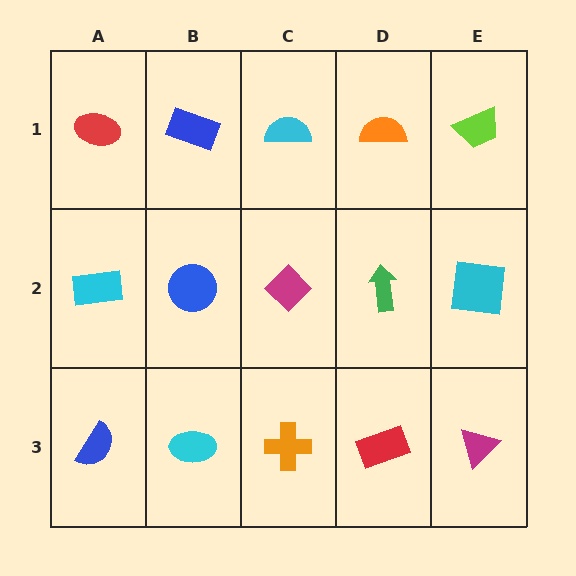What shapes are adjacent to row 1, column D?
A green arrow (row 2, column D), a cyan semicircle (row 1, column C), a lime trapezoid (row 1, column E).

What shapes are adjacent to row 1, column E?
A cyan square (row 2, column E), an orange semicircle (row 1, column D).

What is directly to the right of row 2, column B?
A magenta diamond.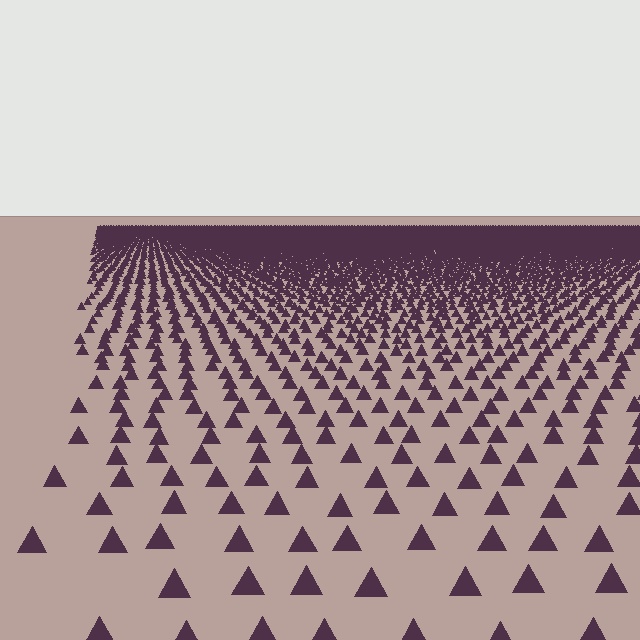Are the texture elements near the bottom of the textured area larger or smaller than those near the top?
Larger. Near the bottom, elements are closer to the viewer and appear at a bigger on-screen size.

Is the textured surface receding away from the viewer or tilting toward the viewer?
The surface is receding away from the viewer. Texture elements get smaller and denser toward the top.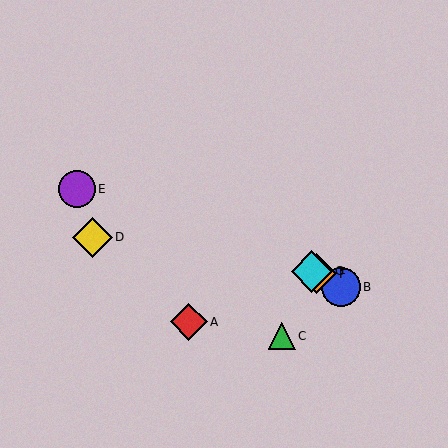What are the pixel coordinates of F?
Object F is at (316, 274).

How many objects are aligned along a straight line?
3 objects (B, F, G) are aligned along a straight line.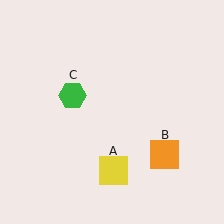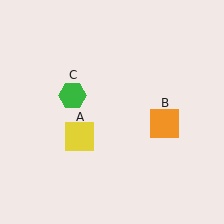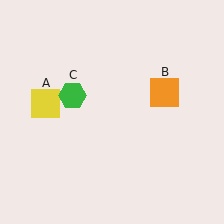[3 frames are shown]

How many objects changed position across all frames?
2 objects changed position: yellow square (object A), orange square (object B).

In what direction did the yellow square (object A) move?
The yellow square (object A) moved up and to the left.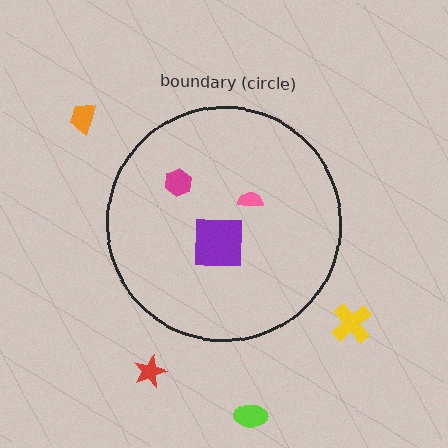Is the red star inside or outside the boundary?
Outside.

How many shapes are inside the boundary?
3 inside, 4 outside.